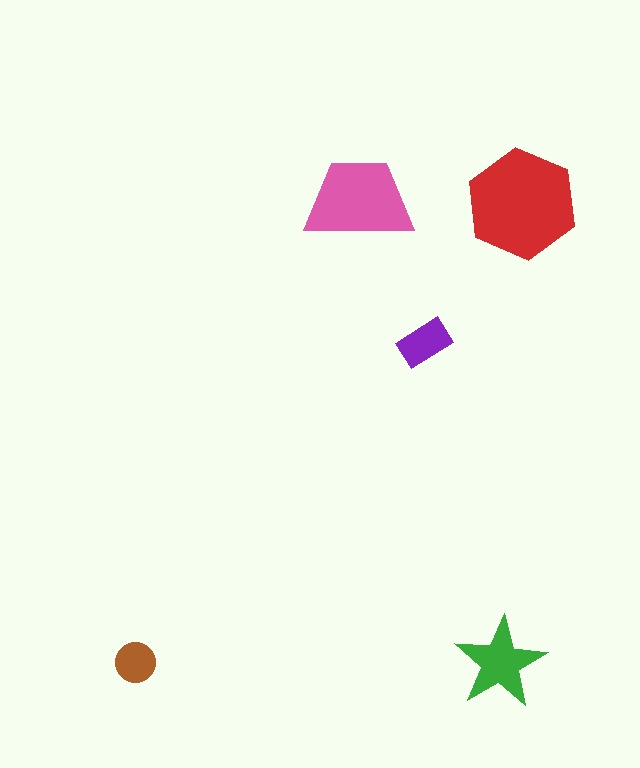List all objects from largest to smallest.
The red hexagon, the pink trapezoid, the green star, the purple rectangle, the brown circle.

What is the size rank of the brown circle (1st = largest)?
5th.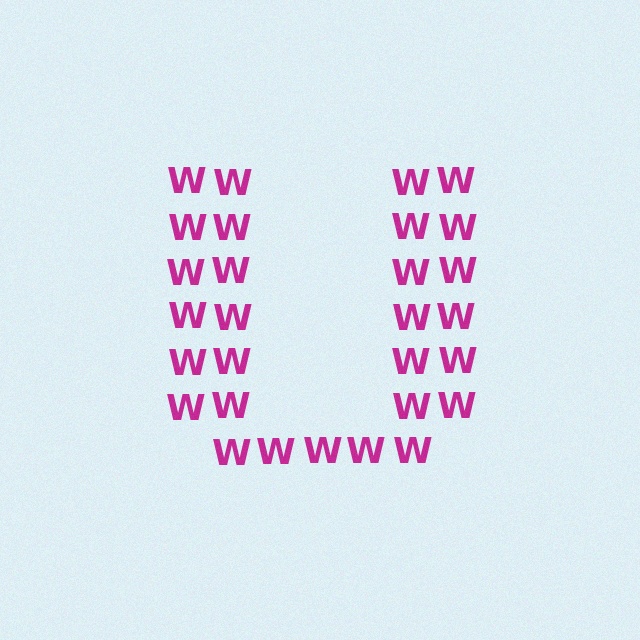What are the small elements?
The small elements are letter W's.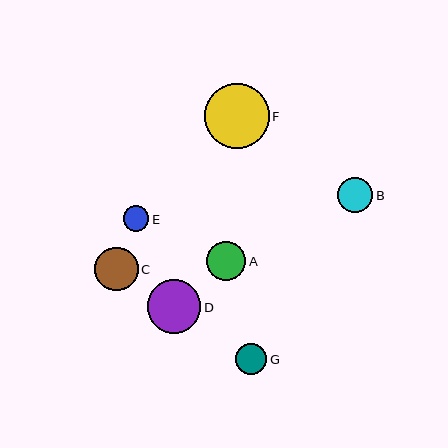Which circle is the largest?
Circle F is the largest with a size of approximately 65 pixels.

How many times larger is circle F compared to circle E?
Circle F is approximately 2.6 times the size of circle E.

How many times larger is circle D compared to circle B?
Circle D is approximately 1.5 times the size of circle B.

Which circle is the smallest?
Circle E is the smallest with a size of approximately 25 pixels.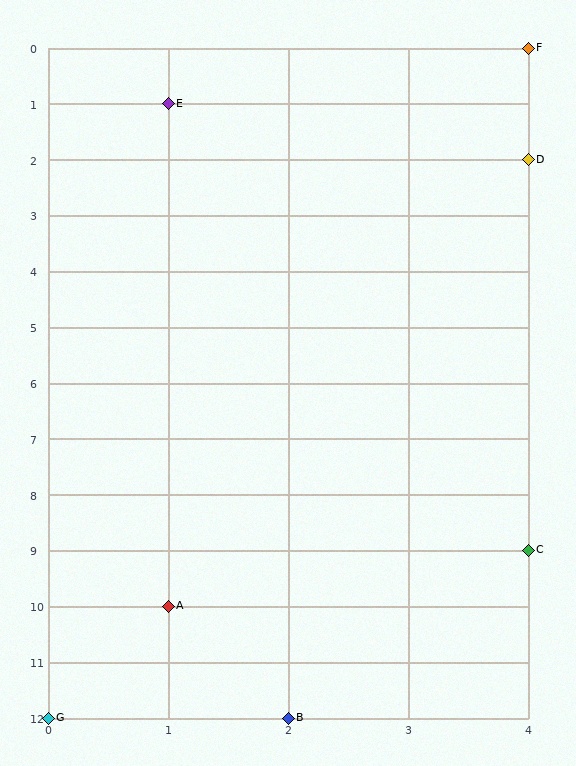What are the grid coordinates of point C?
Point C is at grid coordinates (4, 9).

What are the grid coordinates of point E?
Point E is at grid coordinates (1, 1).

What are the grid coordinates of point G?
Point G is at grid coordinates (0, 12).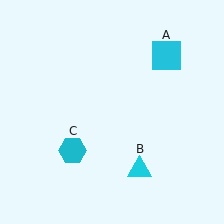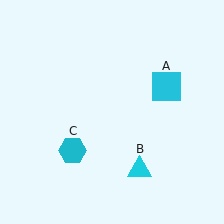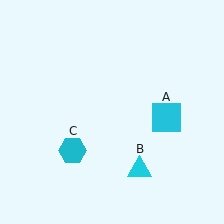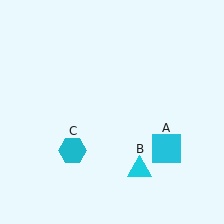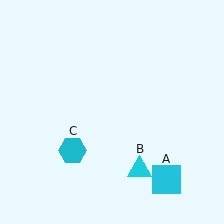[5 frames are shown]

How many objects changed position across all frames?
1 object changed position: cyan square (object A).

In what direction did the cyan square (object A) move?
The cyan square (object A) moved down.